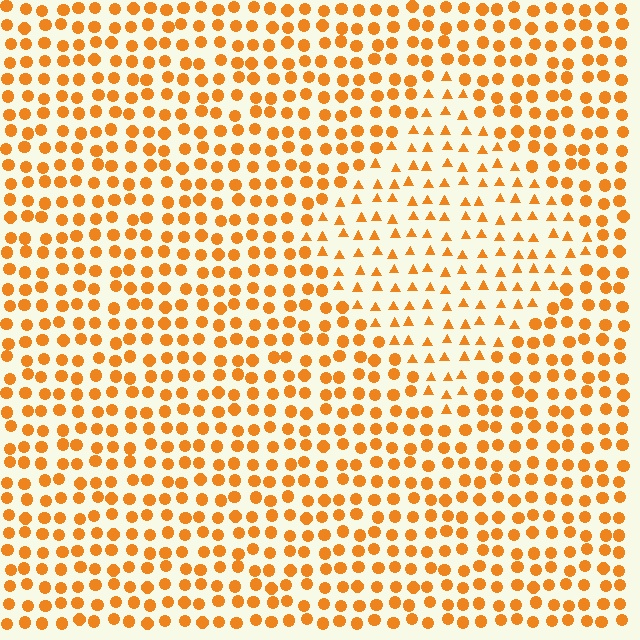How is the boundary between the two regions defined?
The boundary is defined by a change in element shape: triangles inside vs. circles outside. All elements share the same color and spacing.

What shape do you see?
I see a diamond.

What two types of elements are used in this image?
The image uses triangles inside the diamond region and circles outside it.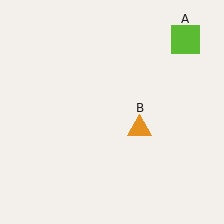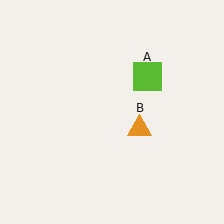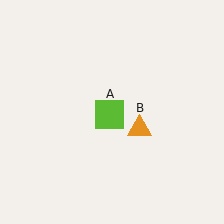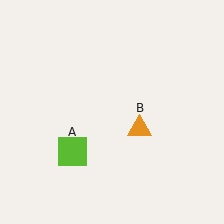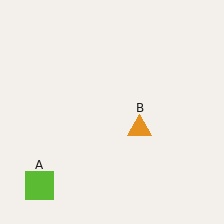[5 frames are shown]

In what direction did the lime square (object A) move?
The lime square (object A) moved down and to the left.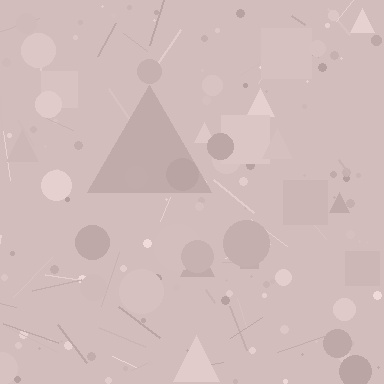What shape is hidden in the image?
A triangle is hidden in the image.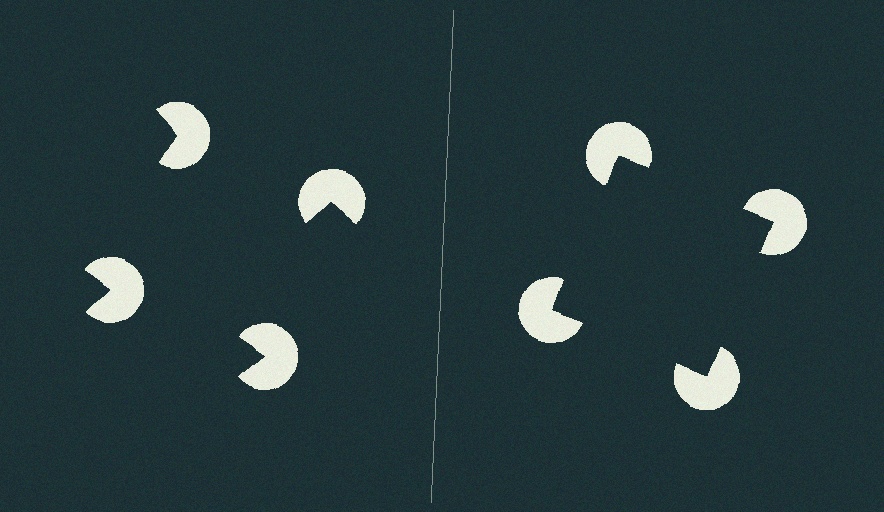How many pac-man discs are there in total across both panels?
8 — 4 on each side.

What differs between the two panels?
The pac-man discs are positioned identically on both sides; only the wedge orientations differ. On the right they align to a square; on the left they are misaligned.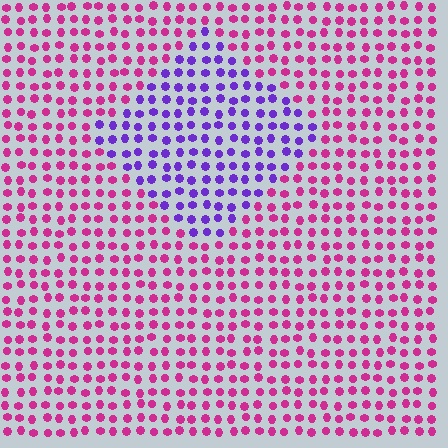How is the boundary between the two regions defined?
The boundary is defined purely by a slight shift in hue (about 57 degrees). Spacing, size, and orientation are identical on both sides.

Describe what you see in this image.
The image is filled with small magenta elements in a uniform arrangement. A diamond-shaped region is visible where the elements are tinted to a slightly different hue, forming a subtle color boundary.